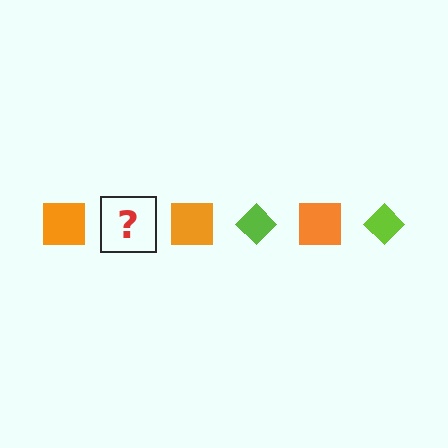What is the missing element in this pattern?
The missing element is a lime diamond.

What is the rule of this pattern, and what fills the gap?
The rule is that the pattern alternates between orange square and lime diamond. The gap should be filled with a lime diamond.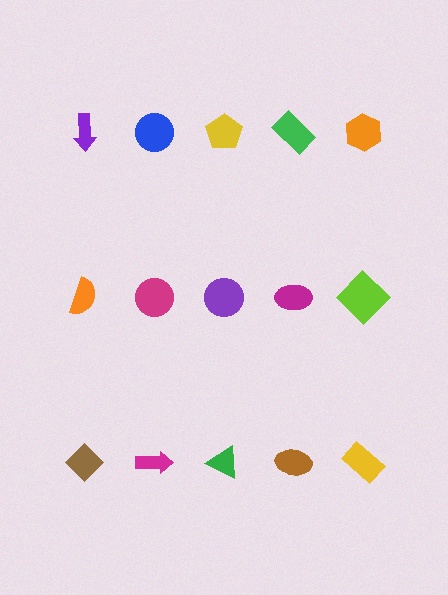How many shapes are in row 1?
5 shapes.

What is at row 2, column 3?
A purple circle.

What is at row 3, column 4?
A brown ellipse.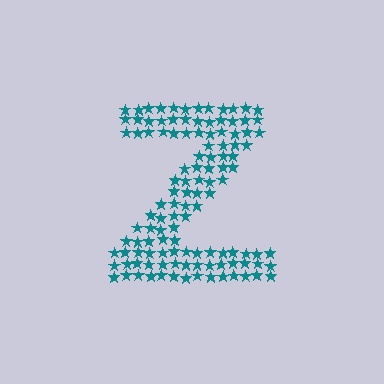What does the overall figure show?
The overall figure shows the letter Z.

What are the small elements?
The small elements are stars.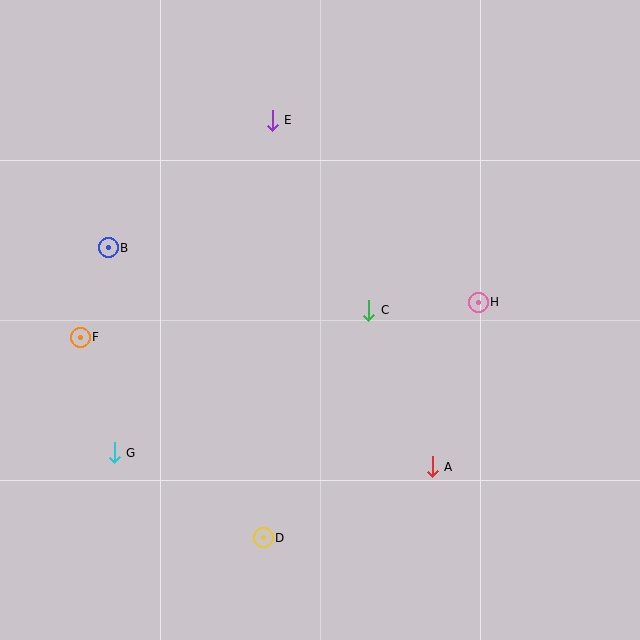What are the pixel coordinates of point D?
Point D is at (263, 538).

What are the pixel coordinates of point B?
Point B is at (108, 248).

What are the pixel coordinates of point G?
Point G is at (114, 453).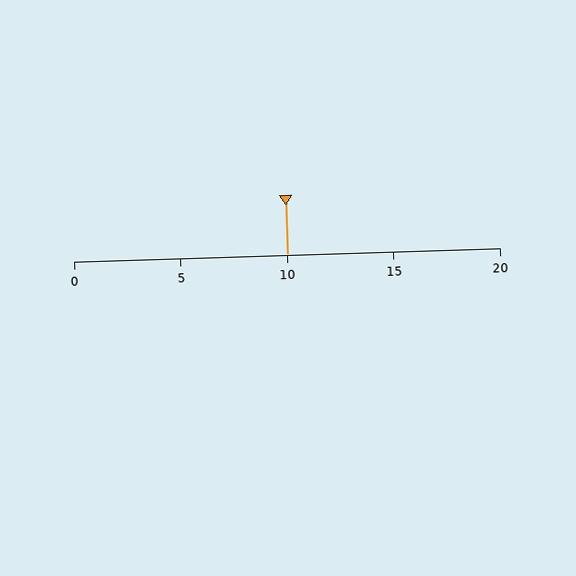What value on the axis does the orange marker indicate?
The marker indicates approximately 10.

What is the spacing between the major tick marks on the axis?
The major ticks are spaced 5 apart.